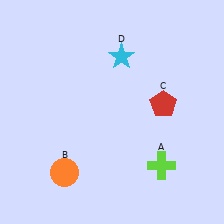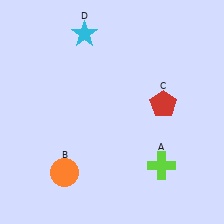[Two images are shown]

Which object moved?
The cyan star (D) moved left.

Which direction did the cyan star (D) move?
The cyan star (D) moved left.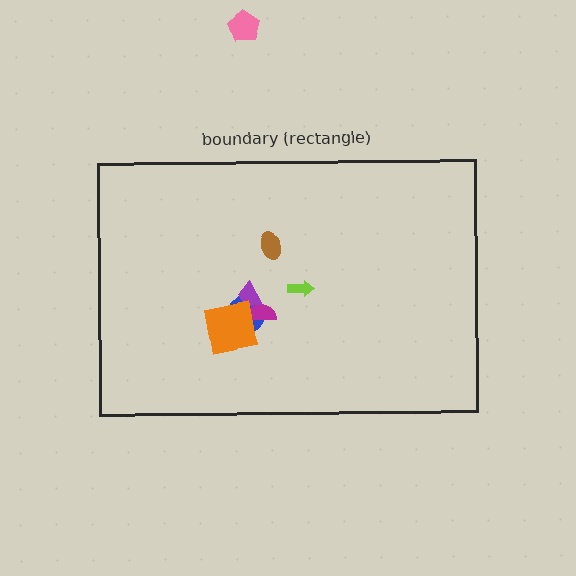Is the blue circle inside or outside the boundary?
Inside.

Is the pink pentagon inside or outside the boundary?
Outside.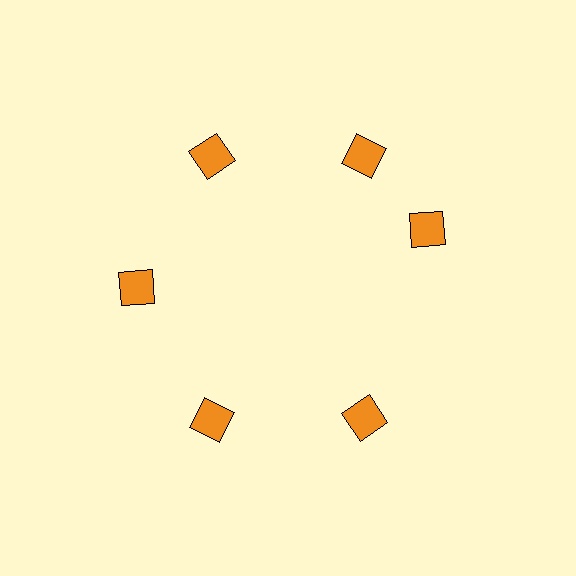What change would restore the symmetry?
The symmetry would be restored by rotating it back into even spacing with its neighbors so that all 6 diamonds sit at equal angles and equal distance from the center.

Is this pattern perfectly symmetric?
No. The 6 orange diamonds are arranged in a ring, but one element near the 3 o'clock position is rotated out of alignment along the ring, breaking the 6-fold rotational symmetry.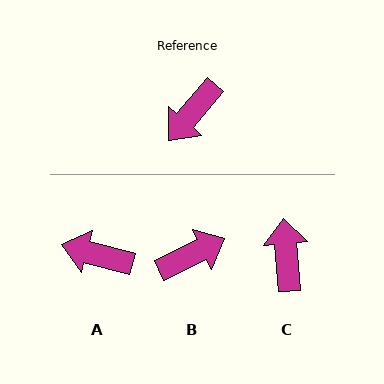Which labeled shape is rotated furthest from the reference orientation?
B, about 156 degrees away.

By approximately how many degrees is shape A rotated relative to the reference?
Approximately 65 degrees clockwise.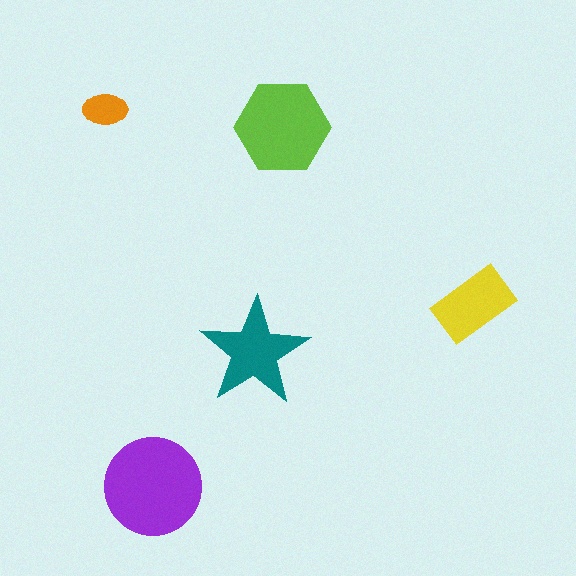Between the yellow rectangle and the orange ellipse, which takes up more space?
The yellow rectangle.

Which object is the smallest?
The orange ellipse.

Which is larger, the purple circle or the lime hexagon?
The purple circle.